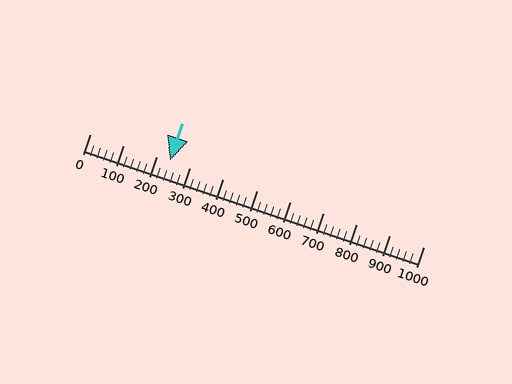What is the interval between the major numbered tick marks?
The major tick marks are spaced 100 units apart.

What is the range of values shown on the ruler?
The ruler shows values from 0 to 1000.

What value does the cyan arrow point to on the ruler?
The cyan arrow points to approximately 240.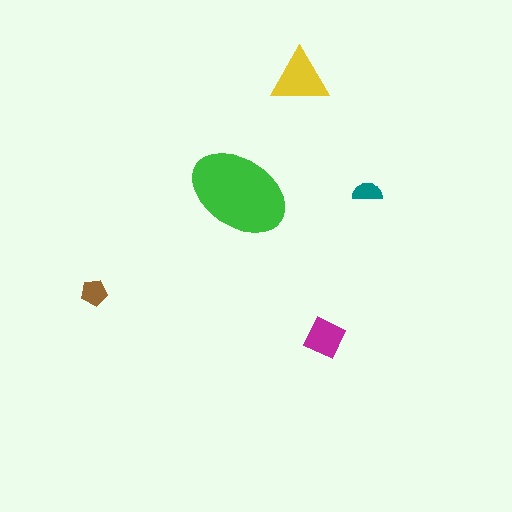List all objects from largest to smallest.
The green ellipse, the yellow triangle, the magenta diamond, the brown pentagon, the teal semicircle.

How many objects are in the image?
There are 5 objects in the image.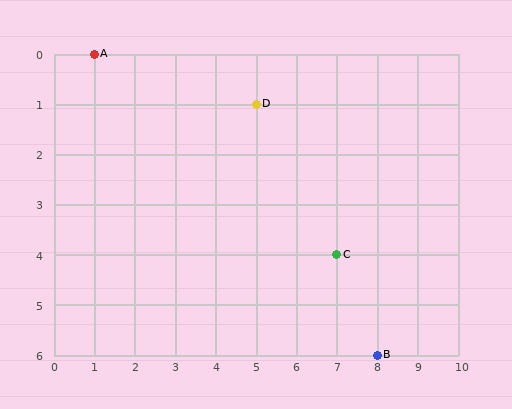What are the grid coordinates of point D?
Point D is at grid coordinates (5, 1).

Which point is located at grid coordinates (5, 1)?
Point D is at (5, 1).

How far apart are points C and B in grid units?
Points C and B are 1 column and 2 rows apart (about 2.2 grid units diagonally).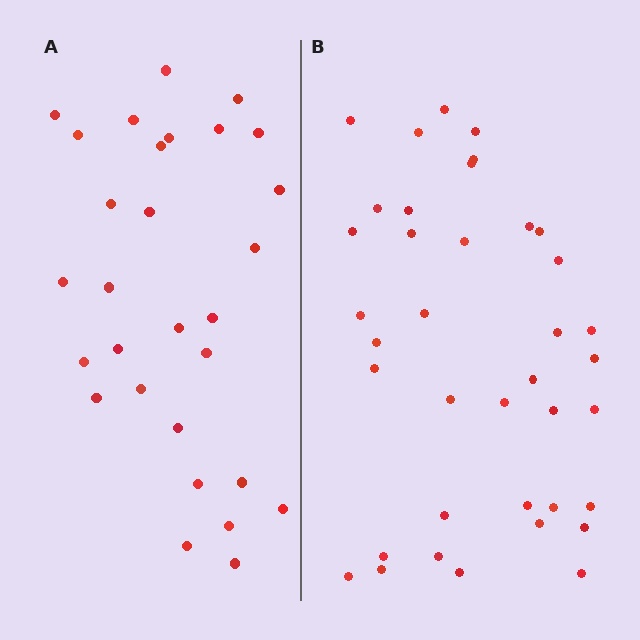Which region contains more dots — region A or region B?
Region B (the right region) has more dots.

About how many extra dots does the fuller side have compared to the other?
Region B has roughly 8 or so more dots than region A.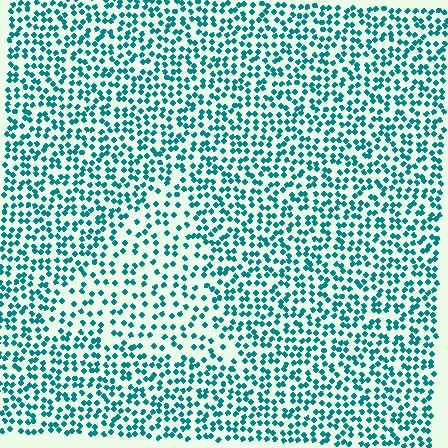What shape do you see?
I see a triangle.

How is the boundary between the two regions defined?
The boundary is defined by a change in element density (approximately 1.7x ratio). All elements are the same color, size, and shape.